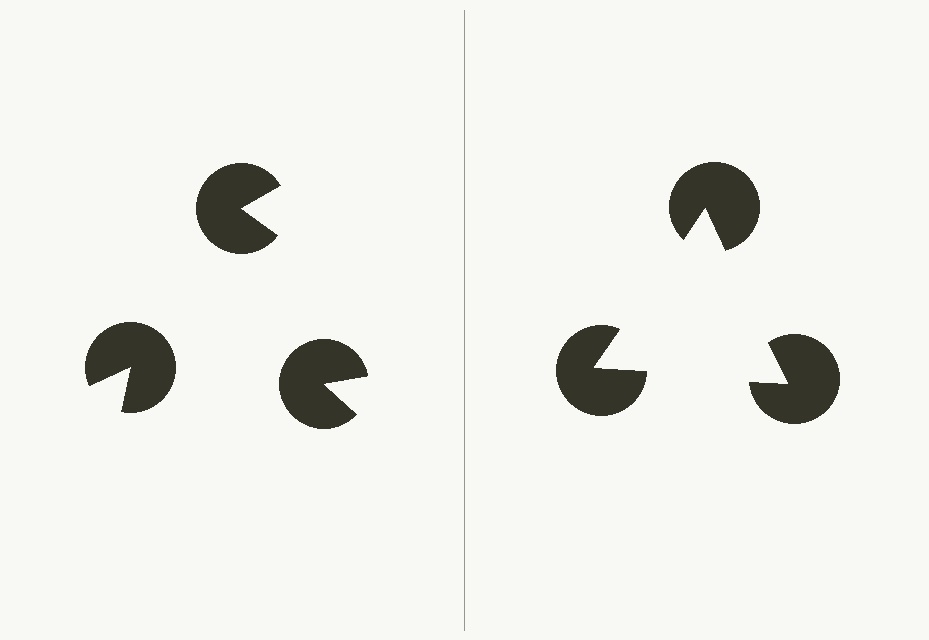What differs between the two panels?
The pac-man discs are positioned identically on both sides; only the wedge orientations differ. On the right they align to a triangle; on the left they are misaligned.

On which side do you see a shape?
An illusory triangle appears on the right side. On the left side the wedge cuts are rotated, so no coherent shape forms.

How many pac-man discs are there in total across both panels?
6 — 3 on each side.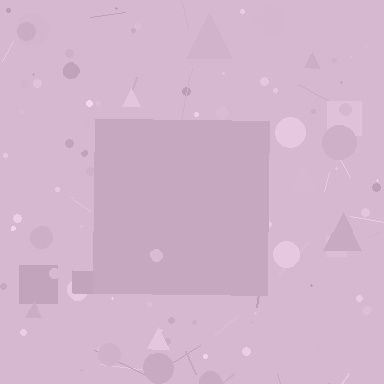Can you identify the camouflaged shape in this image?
The camouflaged shape is a square.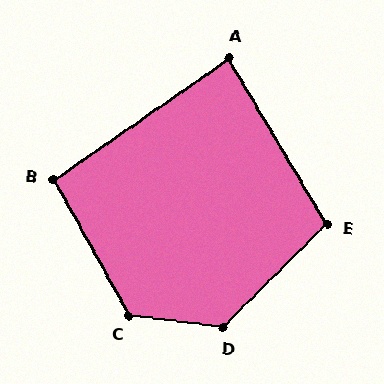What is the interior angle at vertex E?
Approximately 104 degrees (obtuse).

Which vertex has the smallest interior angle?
A, at approximately 86 degrees.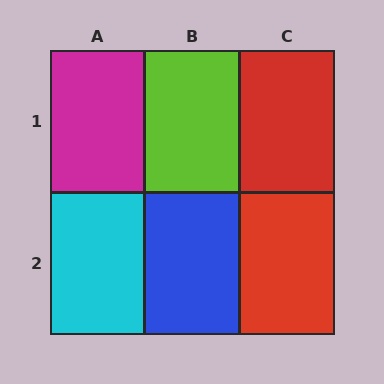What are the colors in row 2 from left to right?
Cyan, blue, red.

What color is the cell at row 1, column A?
Magenta.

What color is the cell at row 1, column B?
Lime.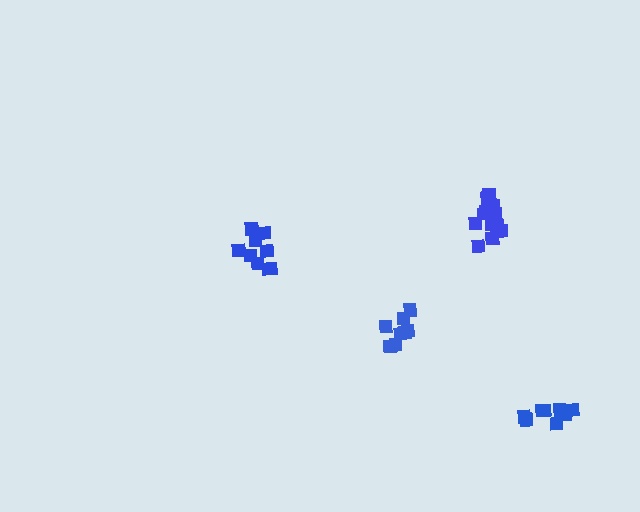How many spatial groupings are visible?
There are 4 spatial groupings.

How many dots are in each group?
Group 1: 8 dots, Group 2: 8 dots, Group 3: 9 dots, Group 4: 12 dots (37 total).